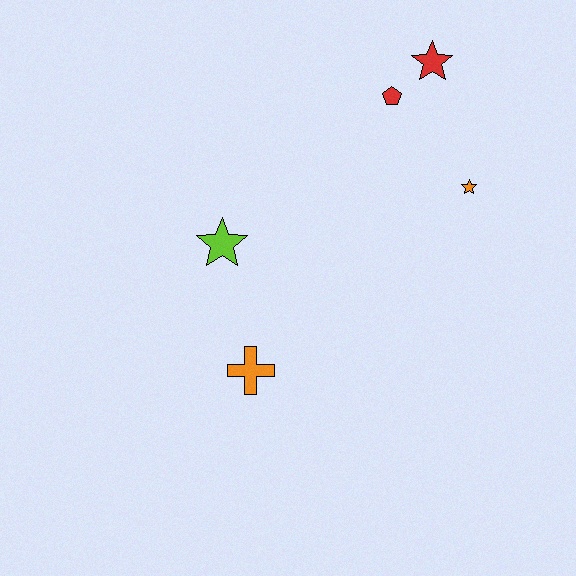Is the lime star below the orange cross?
No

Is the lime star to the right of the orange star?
No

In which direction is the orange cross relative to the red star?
The orange cross is below the red star.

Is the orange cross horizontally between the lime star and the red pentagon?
Yes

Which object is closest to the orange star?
The red pentagon is closest to the orange star.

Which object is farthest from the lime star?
The red star is farthest from the lime star.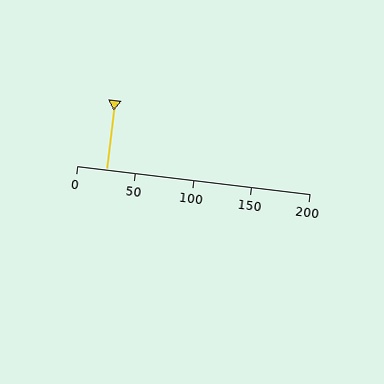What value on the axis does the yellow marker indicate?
The marker indicates approximately 25.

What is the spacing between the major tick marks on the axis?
The major ticks are spaced 50 apart.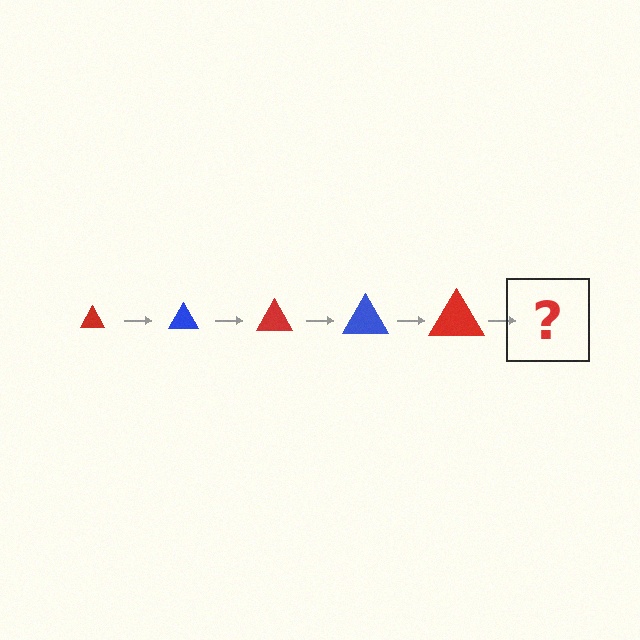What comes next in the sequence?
The next element should be a blue triangle, larger than the previous one.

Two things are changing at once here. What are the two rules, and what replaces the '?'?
The two rules are that the triangle grows larger each step and the color cycles through red and blue. The '?' should be a blue triangle, larger than the previous one.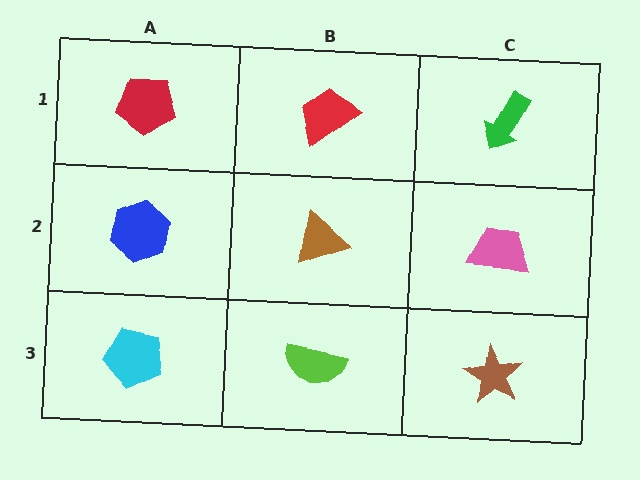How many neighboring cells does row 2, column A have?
3.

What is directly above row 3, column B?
A brown triangle.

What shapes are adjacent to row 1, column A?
A blue hexagon (row 2, column A), a red trapezoid (row 1, column B).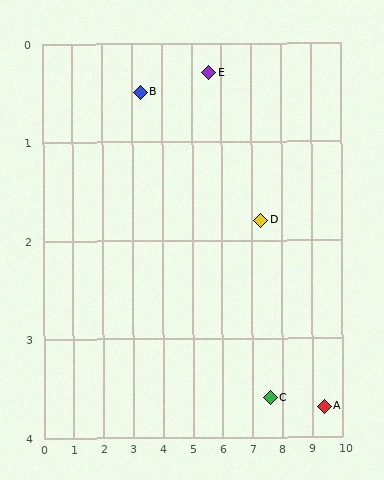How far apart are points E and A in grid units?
Points E and A are about 5.1 grid units apart.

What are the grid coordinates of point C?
Point C is at approximately (7.6, 3.6).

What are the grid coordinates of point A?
Point A is at approximately (9.4, 3.7).